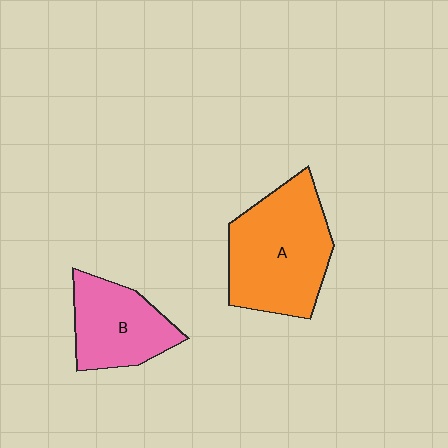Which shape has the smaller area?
Shape B (pink).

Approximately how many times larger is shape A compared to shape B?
Approximately 1.5 times.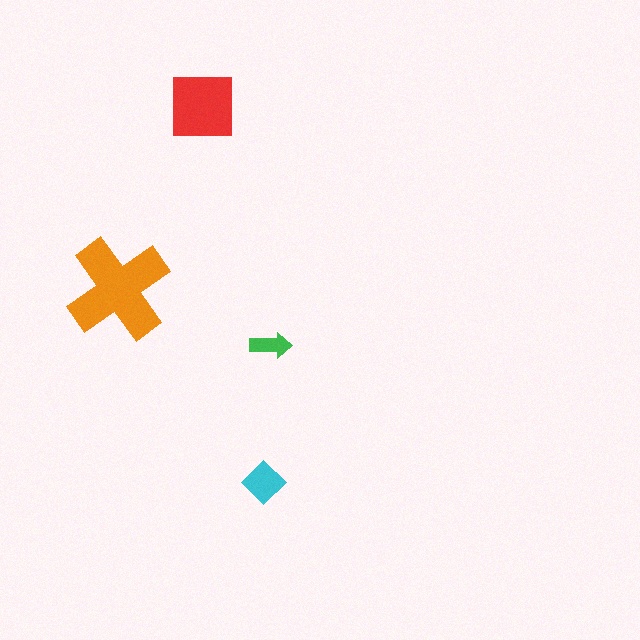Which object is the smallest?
The green arrow.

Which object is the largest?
The orange cross.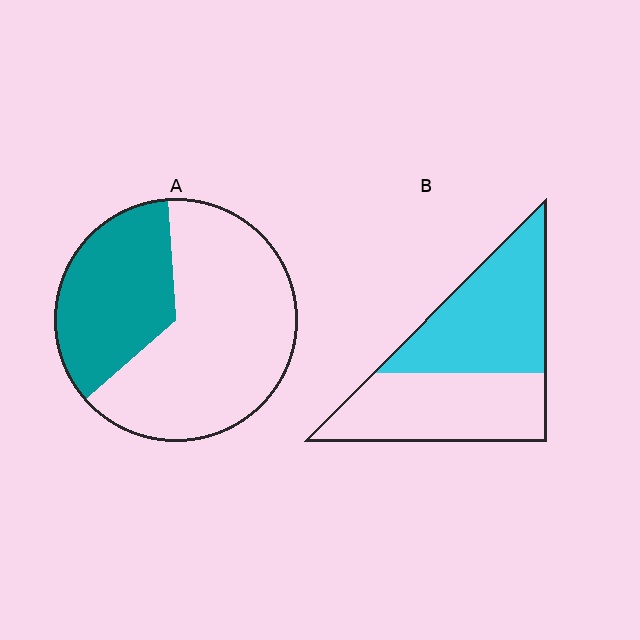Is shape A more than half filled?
No.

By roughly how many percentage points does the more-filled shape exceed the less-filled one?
By roughly 15 percentage points (B over A).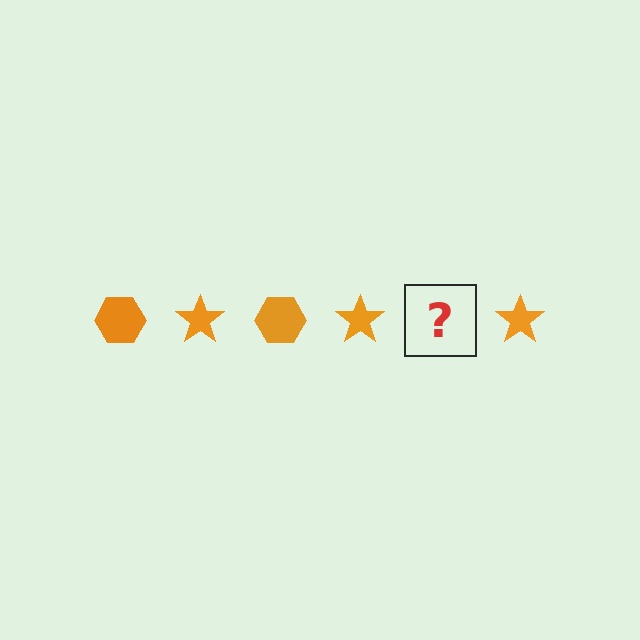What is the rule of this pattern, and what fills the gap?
The rule is that the pattern cycles through hexagon, star shapes in orange. The gap should be filled with an orange hexagon.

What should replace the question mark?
The question mark should be replaced with an orange hexagon.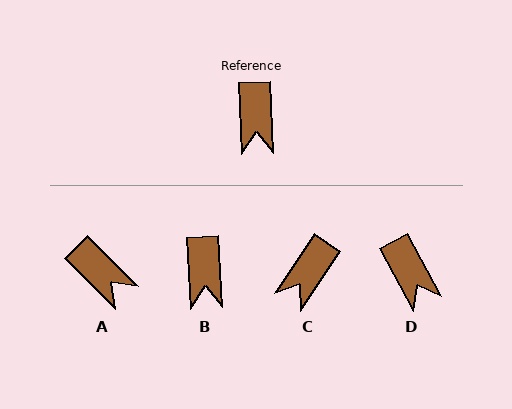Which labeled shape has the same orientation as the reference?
B.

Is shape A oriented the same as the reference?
No, it is off by about 42 degrees.